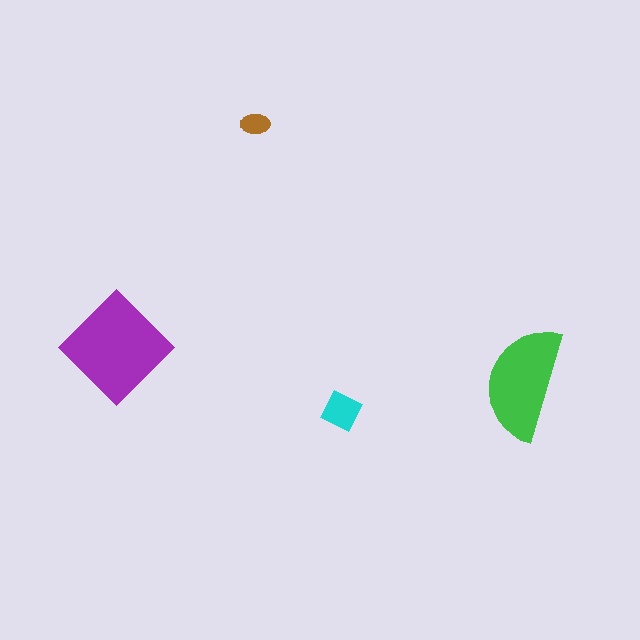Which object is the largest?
The purple diamond.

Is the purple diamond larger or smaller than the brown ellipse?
Larger.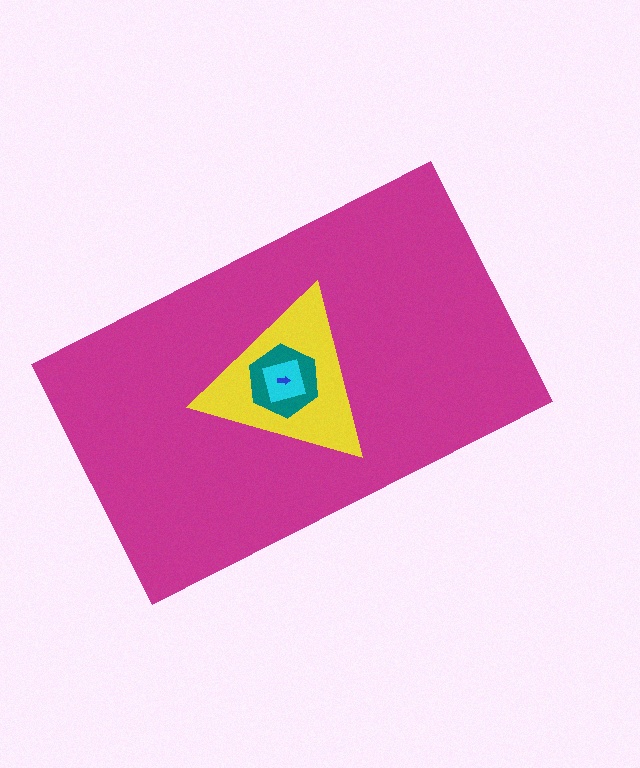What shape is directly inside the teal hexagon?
The cyan diamond.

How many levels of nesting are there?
5.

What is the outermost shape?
The magenta rectangle.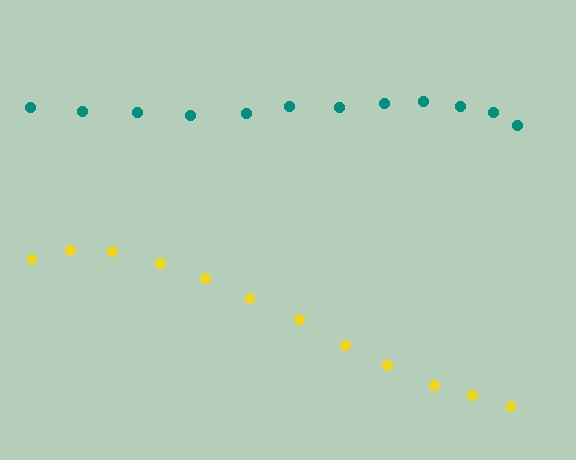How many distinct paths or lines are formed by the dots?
There are 2 distinct paths.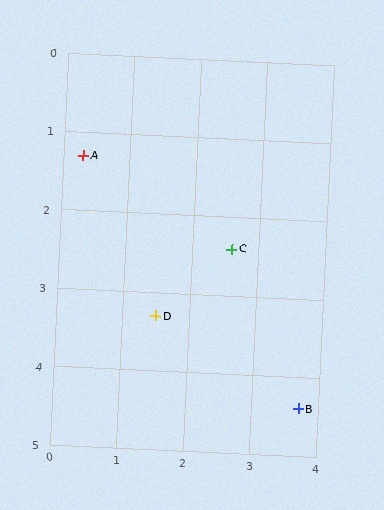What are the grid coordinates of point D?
Point D is at approximately (1.5, 3.3).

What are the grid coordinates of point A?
Point A is at approximately (0.3, 1.3).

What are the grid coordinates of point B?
Point B is at approximately (3.7, 4.4).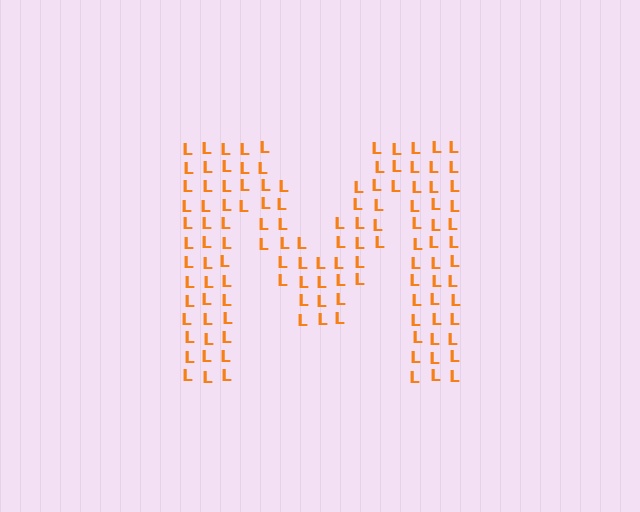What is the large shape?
The large shape is the letter M.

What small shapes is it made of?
It is made of small letter L's.